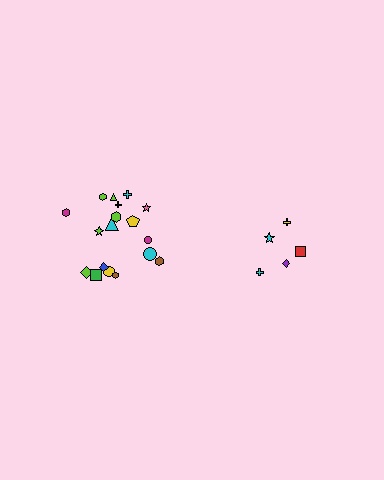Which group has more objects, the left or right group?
The left group.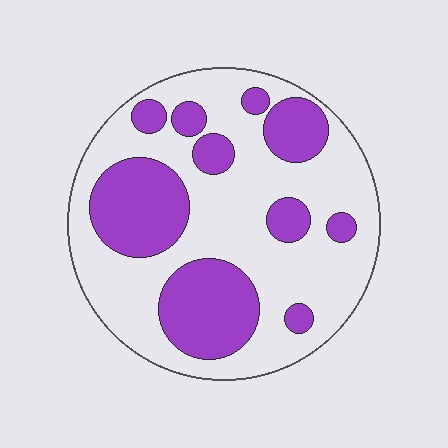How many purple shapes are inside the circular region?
10.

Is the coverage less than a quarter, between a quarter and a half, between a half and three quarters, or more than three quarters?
Between a quarter and a half.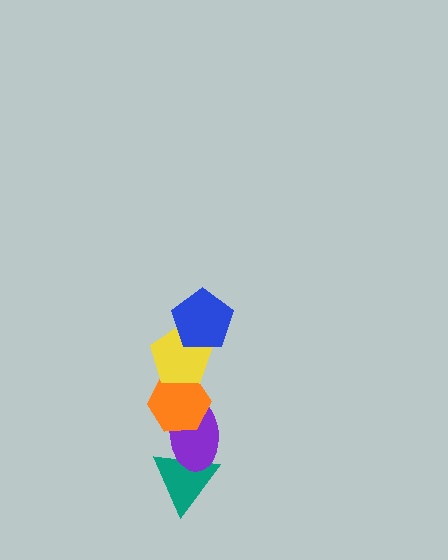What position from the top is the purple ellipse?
The purple ellipse is 4th from the top.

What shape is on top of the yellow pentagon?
The blue pentagon is on top of the yellow pentagon.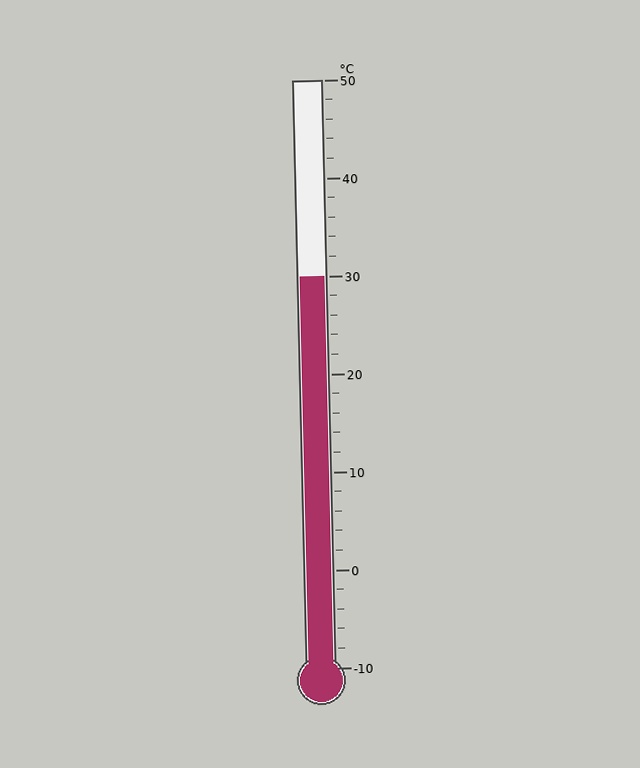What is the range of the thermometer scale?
The thermometer scale ranges from -10°C to 50°C.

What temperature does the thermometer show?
The thermometer shows approximately 30°C.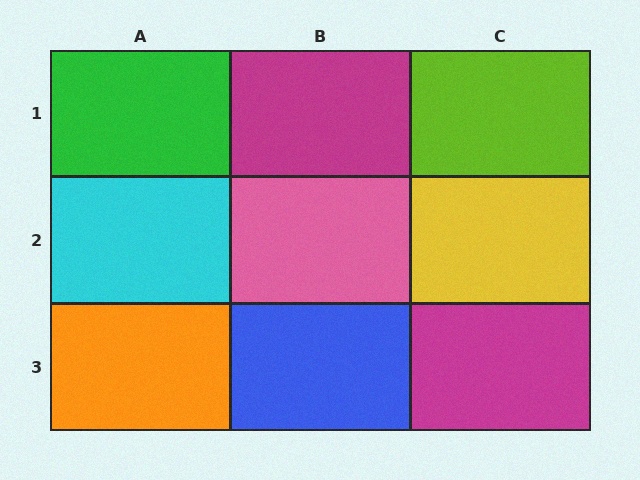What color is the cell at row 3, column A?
Orange.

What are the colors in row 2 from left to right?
Cyan, pink, yellow.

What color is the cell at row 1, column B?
Magenta.